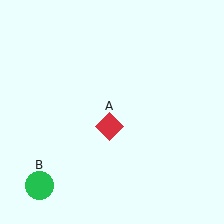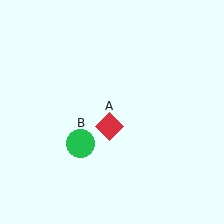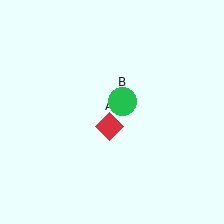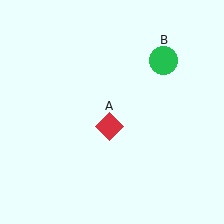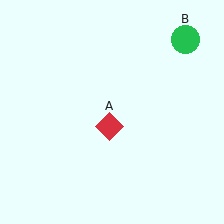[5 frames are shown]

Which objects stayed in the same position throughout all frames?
Red diamond (object A) remained stationary.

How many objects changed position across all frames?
1 object changed position: green circle (object B).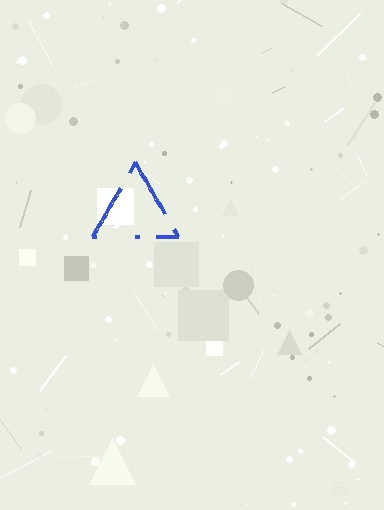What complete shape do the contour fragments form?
The contour fragments form a triangle.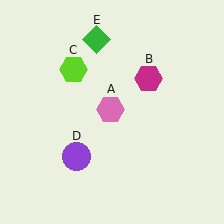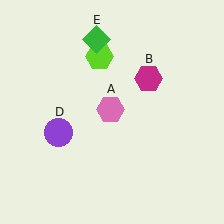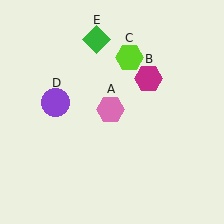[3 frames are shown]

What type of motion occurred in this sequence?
The lime hexagon (object C), purple circle (object D) rotated clockwise around the center of the scene.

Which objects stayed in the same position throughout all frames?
Pink hexagon (object A) and magenta hexagon (object B) and green diamond (object E) remained stationary.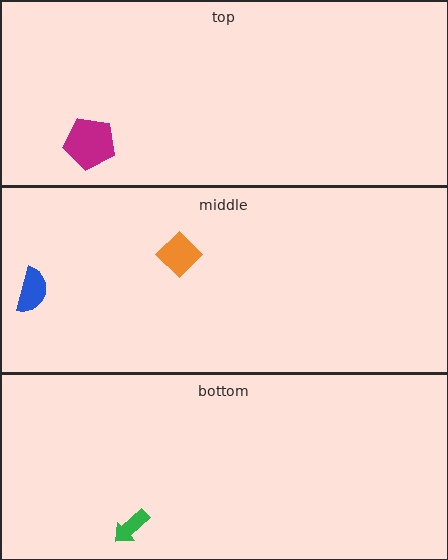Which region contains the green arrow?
The bottom region.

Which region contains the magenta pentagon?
The top region.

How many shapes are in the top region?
1.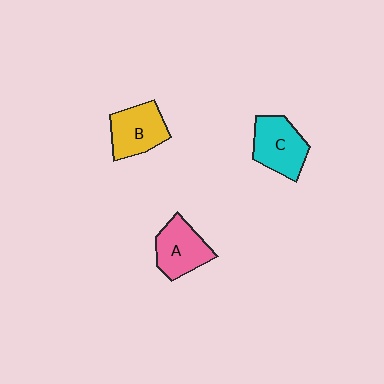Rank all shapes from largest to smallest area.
From largest to smallest: C (cyan), A (pink), B (yellow).